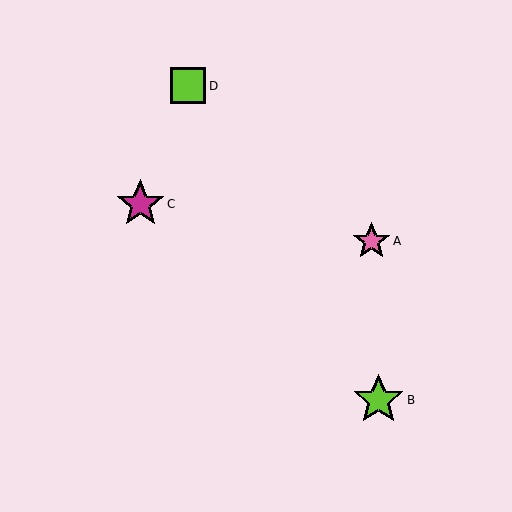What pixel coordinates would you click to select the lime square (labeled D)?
Click at (188, 86) to select the lime square D.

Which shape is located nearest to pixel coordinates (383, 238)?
The pink star (labeled A) at (371, 241) is nearest to that location.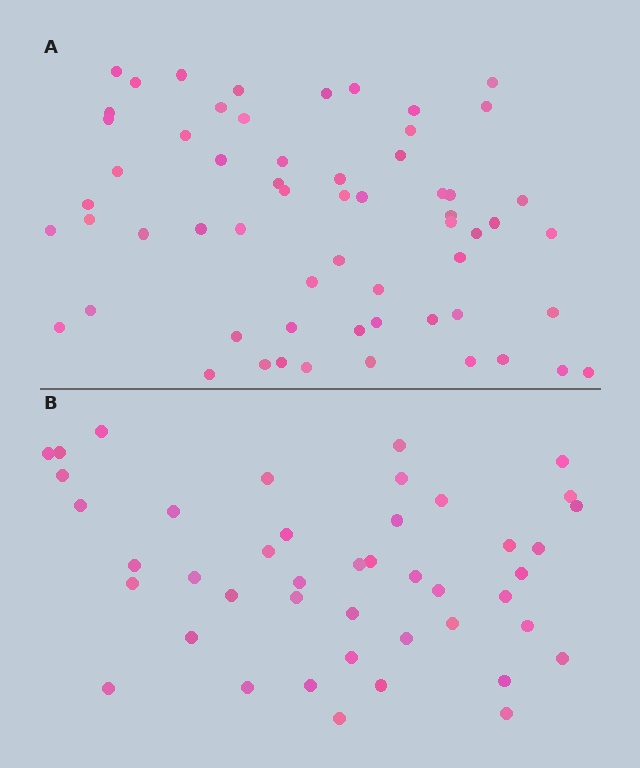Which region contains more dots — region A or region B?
Region A (the top region) has more dots.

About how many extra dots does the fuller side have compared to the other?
Region A has approximately 15 more dots than region B.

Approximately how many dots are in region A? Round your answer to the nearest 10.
About 60 dots.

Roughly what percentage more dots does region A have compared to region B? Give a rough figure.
About 35% more.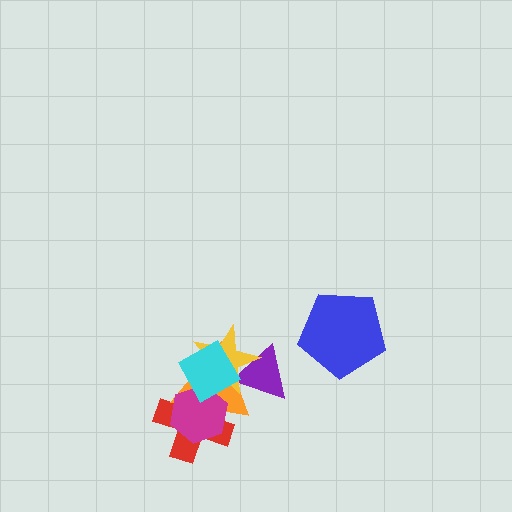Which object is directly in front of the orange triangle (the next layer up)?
The magenta hexagon is directly in front of the orange triangle.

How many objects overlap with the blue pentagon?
0 objects overlap with the blue pentagon.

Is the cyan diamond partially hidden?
No, no other shape covers it.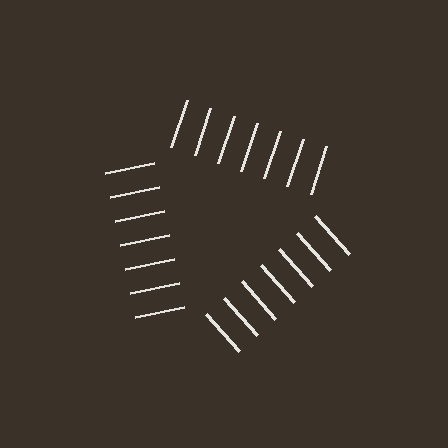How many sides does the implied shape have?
3 sides — the line-ends trace a triangle.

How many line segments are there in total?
21 — 7 along each of the 3 edges.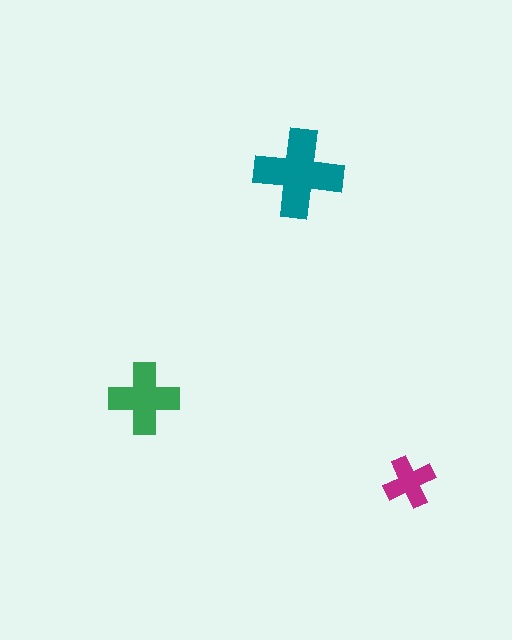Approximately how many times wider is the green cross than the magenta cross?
About 1.5 times wider.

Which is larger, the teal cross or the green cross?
The teal one.